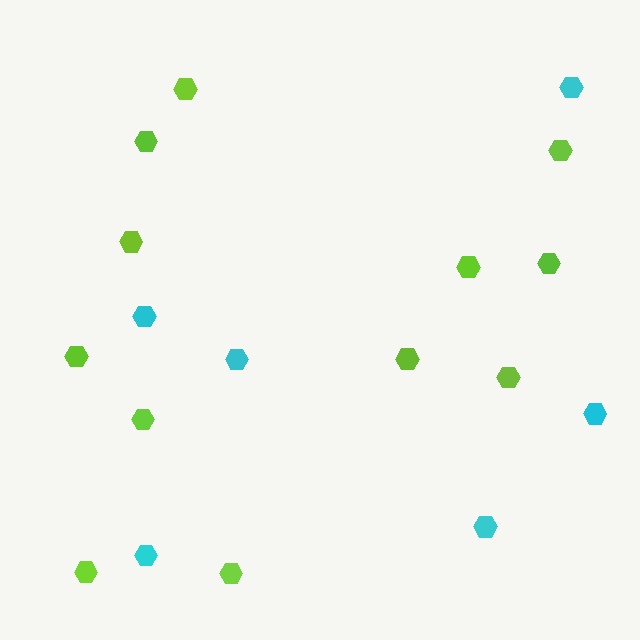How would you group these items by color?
There are 2 groups: one group of cyan hexagons (6) and one group of lime hexagons (12).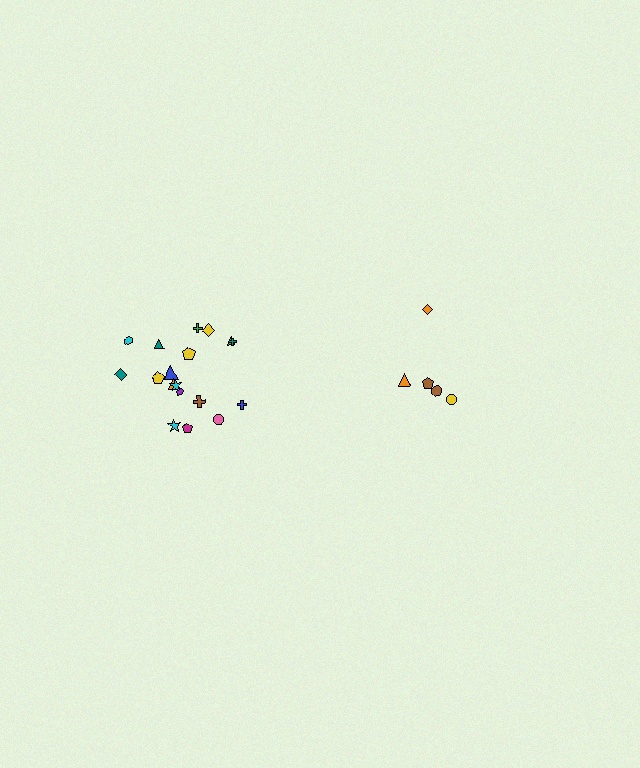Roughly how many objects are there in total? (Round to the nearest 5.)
Roughly 25 objects in total.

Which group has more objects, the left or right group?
The left group.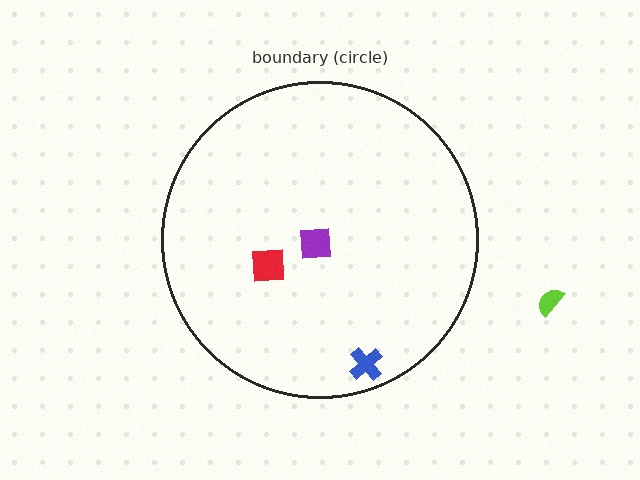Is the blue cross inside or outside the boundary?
Inside.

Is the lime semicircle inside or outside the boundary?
Outside.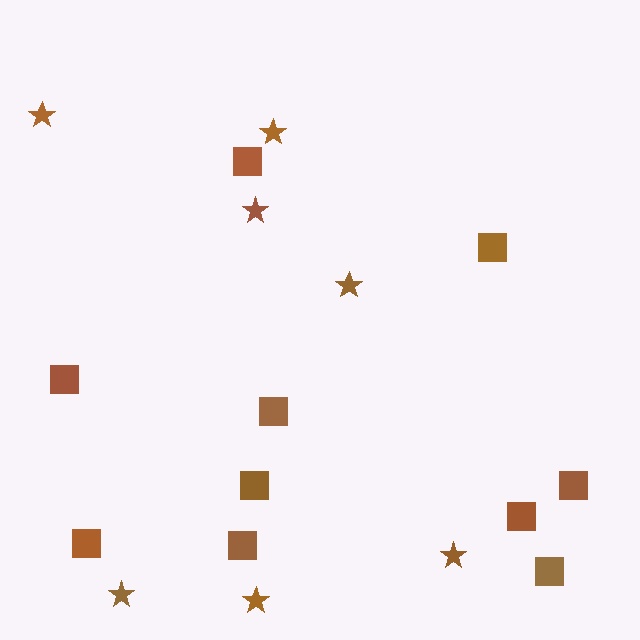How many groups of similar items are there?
There are 2 groups: one group of stars (7) and one group of squares (10).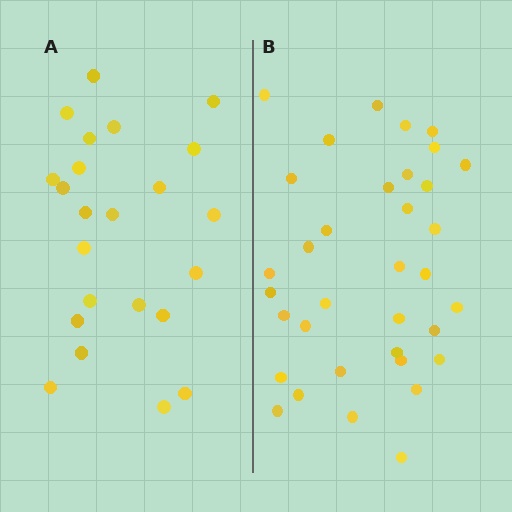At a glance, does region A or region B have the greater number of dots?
Region B (the right region) has more dots.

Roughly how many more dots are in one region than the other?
Region B has roughly 12 or so more dots than region A.